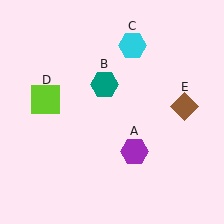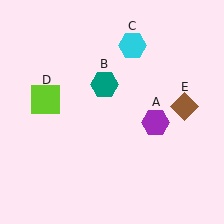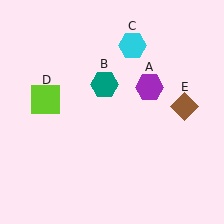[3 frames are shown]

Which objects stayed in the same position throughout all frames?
Teal hexagon (object B) and cyan hexagon (object C) and lime square (object D) and brown diamond (object E) remained stationary.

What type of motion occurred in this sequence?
The purple hexagon (object A) rotated counterclockwise around the center of the scene.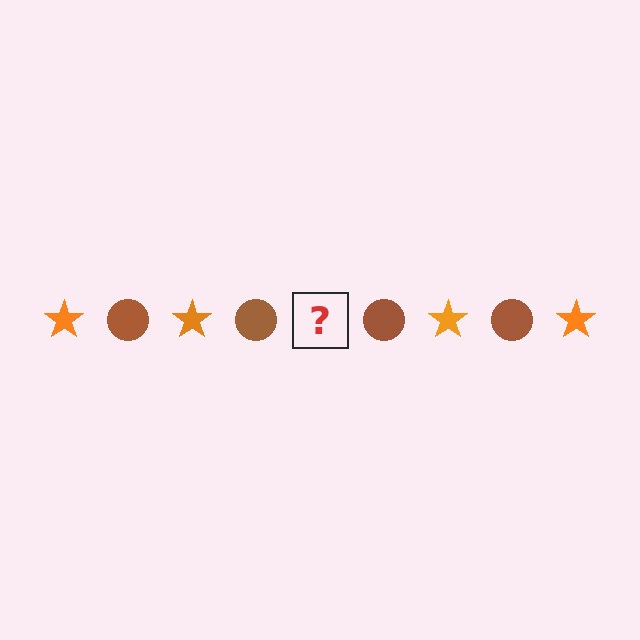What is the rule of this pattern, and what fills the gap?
The rule is that the pattern alternates between orange star and brown circle. The gap should be filled with an orange star.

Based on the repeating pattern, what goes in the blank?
The blank should be an orange star.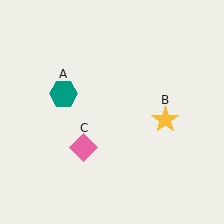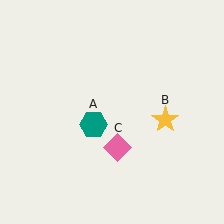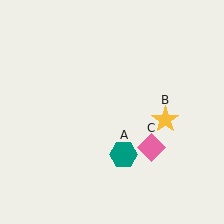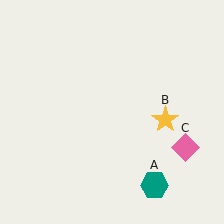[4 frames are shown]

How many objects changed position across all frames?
2 objects changed position: teal hexagon (object A), pink diamond (object C).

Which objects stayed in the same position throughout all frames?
Yellow star (object B) remained stationary.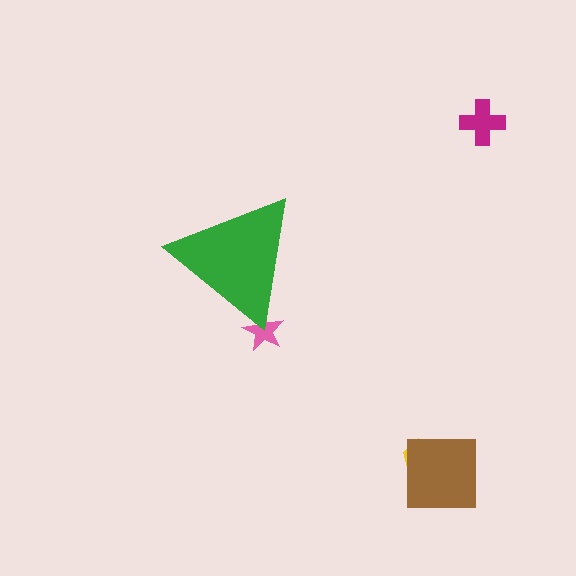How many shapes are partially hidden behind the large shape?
1 shape is partially hidden.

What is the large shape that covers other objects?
A green triangle.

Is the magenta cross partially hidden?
No, the magenta cross is fully visible.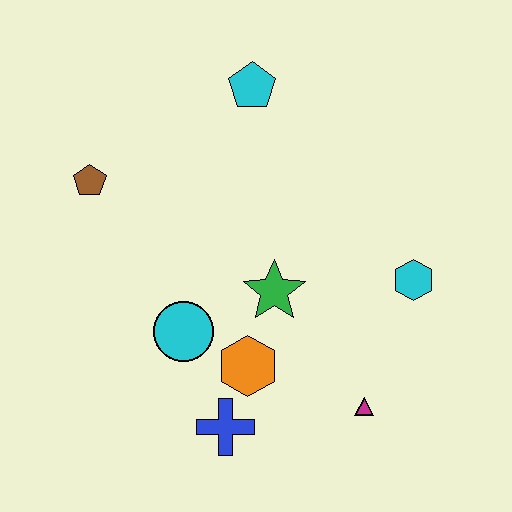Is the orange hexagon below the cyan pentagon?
Yes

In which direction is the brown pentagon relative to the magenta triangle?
The brown pentagon is to the left of the magenta triangle.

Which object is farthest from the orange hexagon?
The cyan pentagon is farthest from the orange hexagon.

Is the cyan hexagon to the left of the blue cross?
No